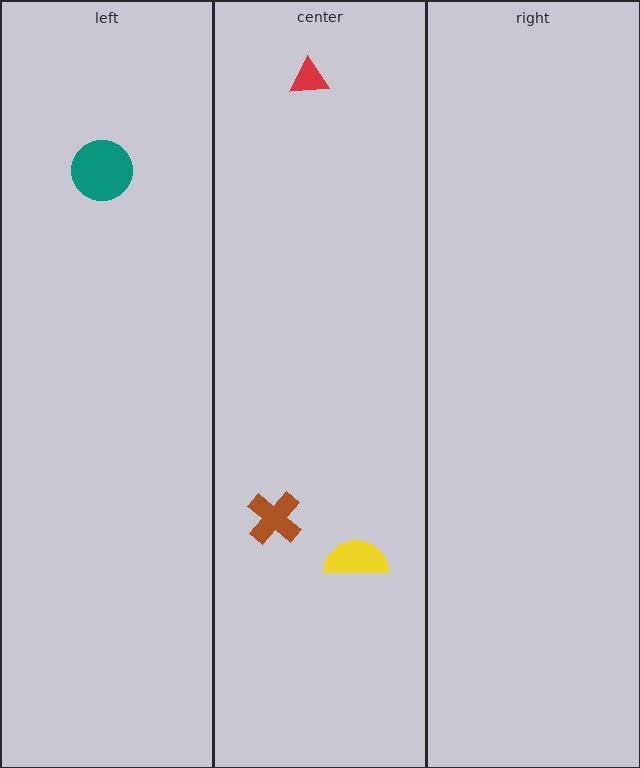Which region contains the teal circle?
The left region.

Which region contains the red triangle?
The center region.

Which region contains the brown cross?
The center region.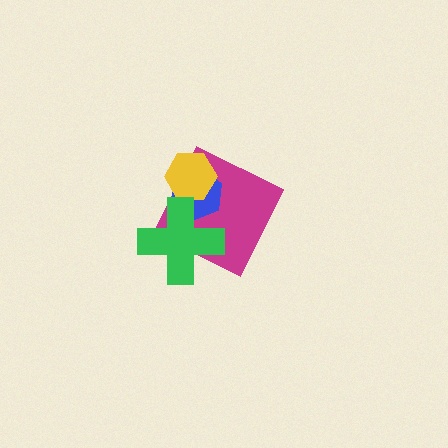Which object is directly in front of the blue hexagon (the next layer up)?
The yellow hexagon is directly in front of the blue hexagon.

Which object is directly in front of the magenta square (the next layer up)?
The blue hexagon is directly in front of the magenta square.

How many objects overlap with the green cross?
2 objects overlap with the green cross.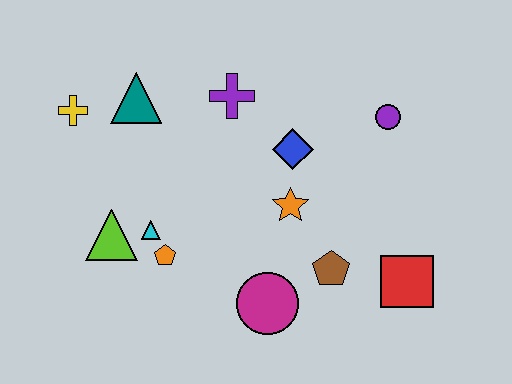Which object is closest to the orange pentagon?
The cyan triangle is closest to the orange pentagon.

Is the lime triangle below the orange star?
Yes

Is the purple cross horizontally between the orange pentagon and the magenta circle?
Yes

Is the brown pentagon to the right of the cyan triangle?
Yes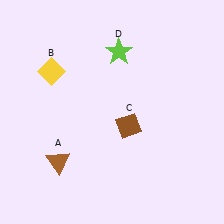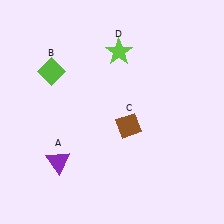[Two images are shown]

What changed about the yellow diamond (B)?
In Image 1, B is yellow. In Image 2, it changed to lime.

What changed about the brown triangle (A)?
In Image 1, A is brown. In Image 2, it changed to purple.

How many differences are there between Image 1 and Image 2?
There are 2 differences between the two images.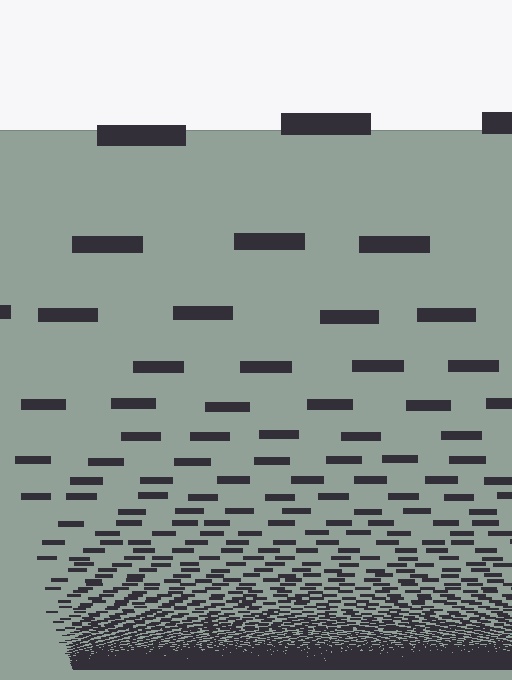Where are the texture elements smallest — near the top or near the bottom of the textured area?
Near the bottom.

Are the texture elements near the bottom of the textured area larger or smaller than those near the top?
Smaller. The gradient is inverted — elements near the bottom are smaller and denser.